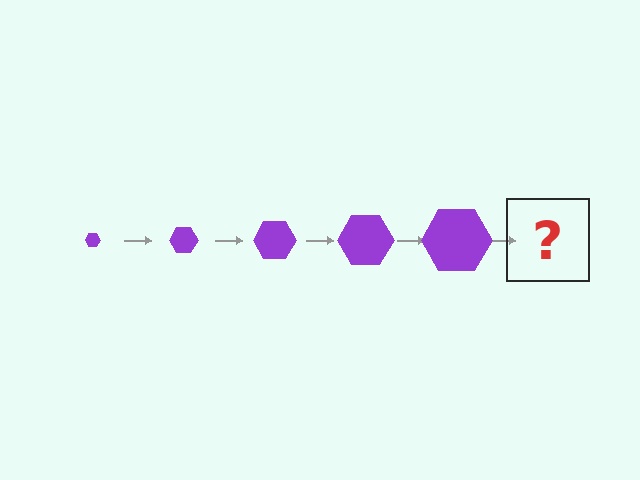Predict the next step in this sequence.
The next step is a purple hexagon, larger than the previous one.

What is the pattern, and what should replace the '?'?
The pattern is that the hexagon gets progressively larger each step. The '?' should be a purple hexagon, larger than the previous one.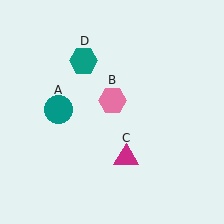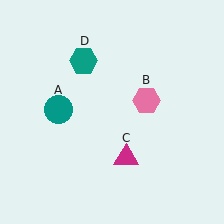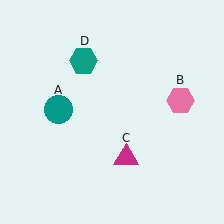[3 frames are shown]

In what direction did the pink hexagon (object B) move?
The pink hexagon (object B) moved right.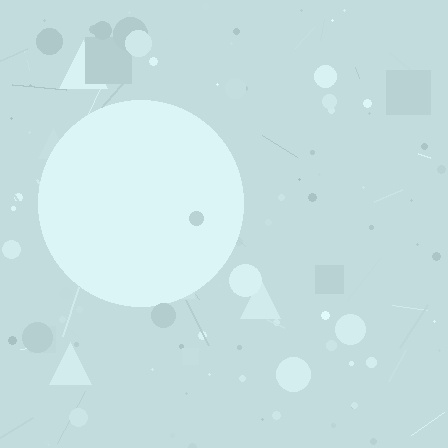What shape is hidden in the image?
A circle is hidden in the image.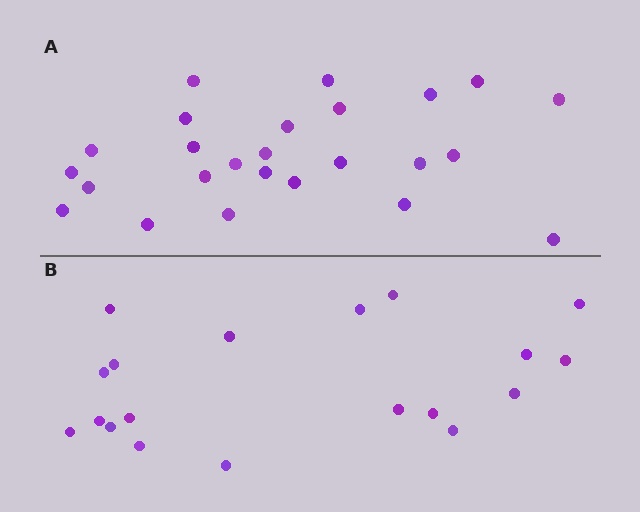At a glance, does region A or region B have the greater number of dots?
Region A (the top region) has more dots.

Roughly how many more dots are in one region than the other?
Region A has about 6 more dots than region B.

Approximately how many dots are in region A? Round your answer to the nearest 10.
About 20 dots. (The exact count is 25, which rounds to 20.)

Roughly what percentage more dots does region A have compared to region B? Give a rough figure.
About 30% more.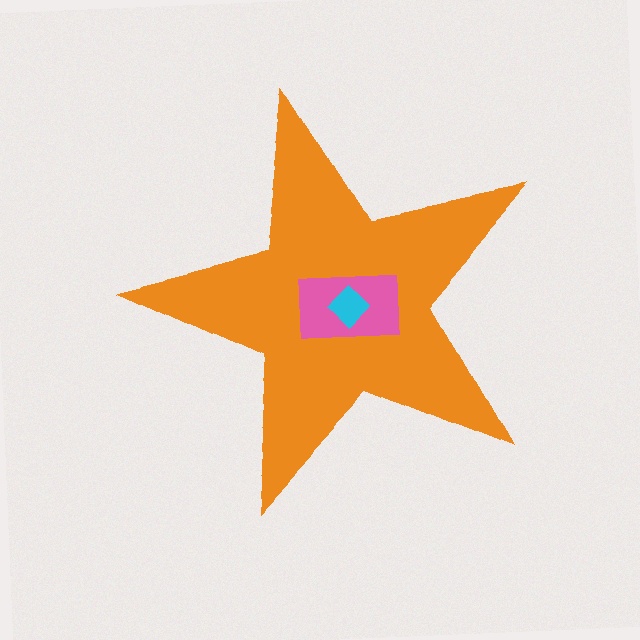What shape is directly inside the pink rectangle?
The cyan diamond.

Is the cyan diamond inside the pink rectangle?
Yes.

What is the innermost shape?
The cyan diamond.